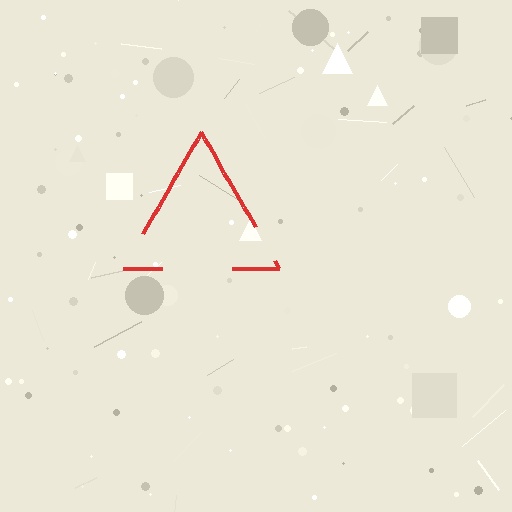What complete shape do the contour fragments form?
The contour fragments form a triangle.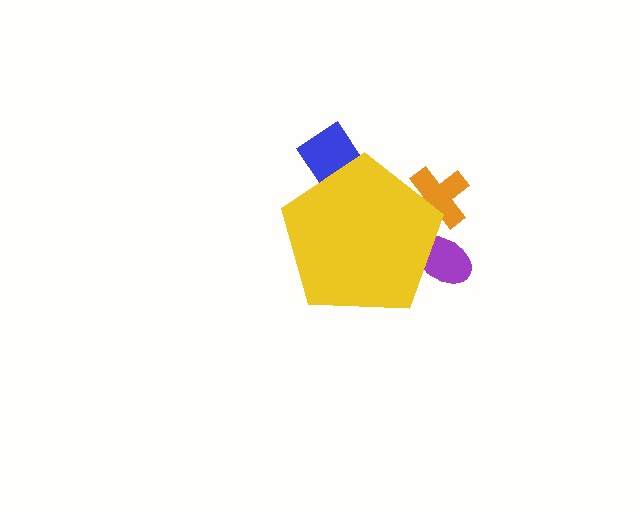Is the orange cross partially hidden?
Yes, the orange cross is partially hidden behind the yellow pentagon.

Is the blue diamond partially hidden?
Yes, the blue diamond is partially hidden behind the yellow pentagon.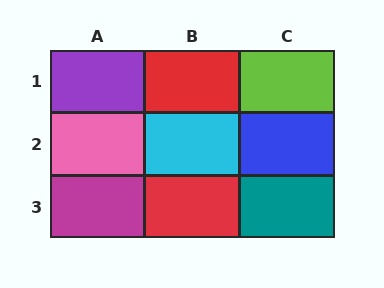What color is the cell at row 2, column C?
Blue.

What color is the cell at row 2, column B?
Cyan.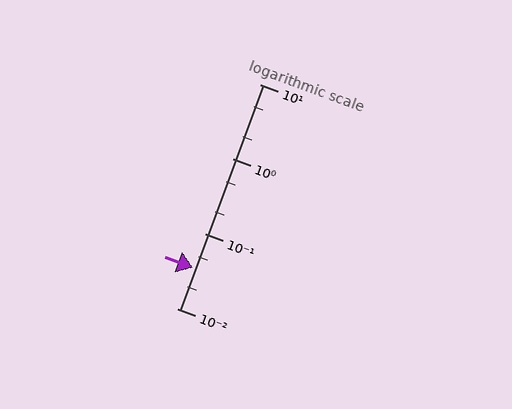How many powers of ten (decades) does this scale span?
The scale spans 3 decades, from 0.01 to 10.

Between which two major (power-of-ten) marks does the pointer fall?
The pointer is between 0.01 and 0.1.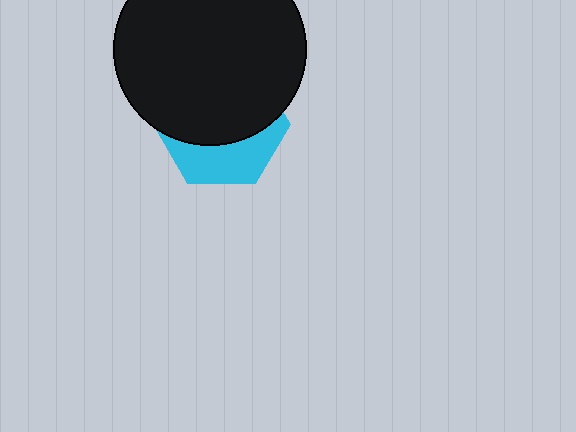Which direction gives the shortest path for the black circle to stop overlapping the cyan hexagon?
Moving up gives the shortest separation.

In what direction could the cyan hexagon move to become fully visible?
The cyan hexagon could move down. That would shift it out from behind the black circle entirely.